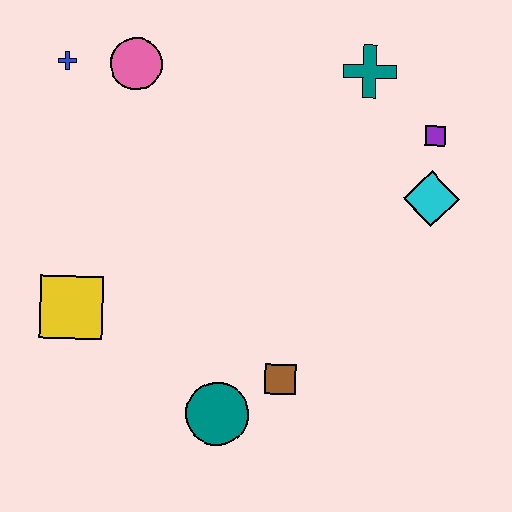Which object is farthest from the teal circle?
The blue cross is farthest from the teal circle.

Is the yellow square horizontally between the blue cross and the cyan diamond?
Yes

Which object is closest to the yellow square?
The teal circle is closest to the yellow square.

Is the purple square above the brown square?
Yes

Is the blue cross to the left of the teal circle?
Yes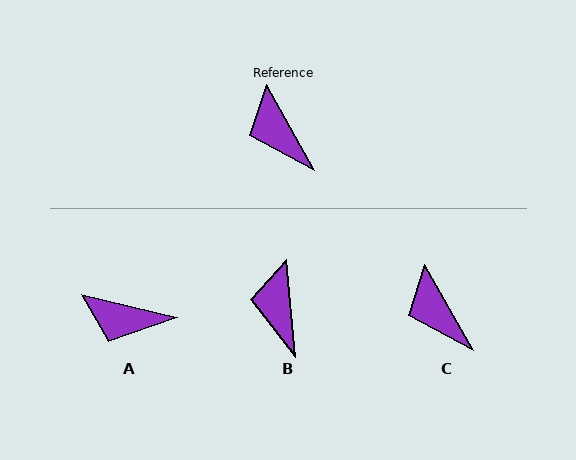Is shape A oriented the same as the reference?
No, it is off by about 47 degrees.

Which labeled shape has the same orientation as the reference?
C.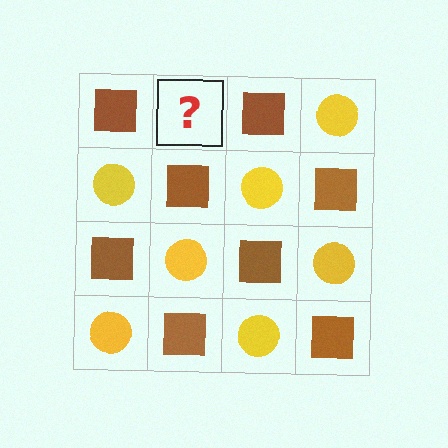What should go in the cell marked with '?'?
The missing cell should contain a yellow circle.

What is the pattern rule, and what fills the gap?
The rule is that it alternates brown square and yellow circle in a checkerboard pattern. The gap should be filled with a yellow circle.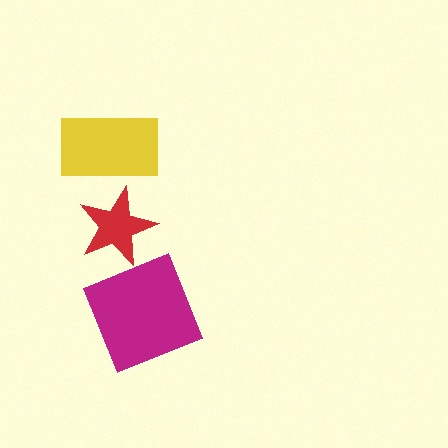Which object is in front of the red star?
The yellow rectangle is in front of the red star.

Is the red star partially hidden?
Yes, it is partially covered by another shape.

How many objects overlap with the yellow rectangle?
1 object overlaps with the yellow rectangle.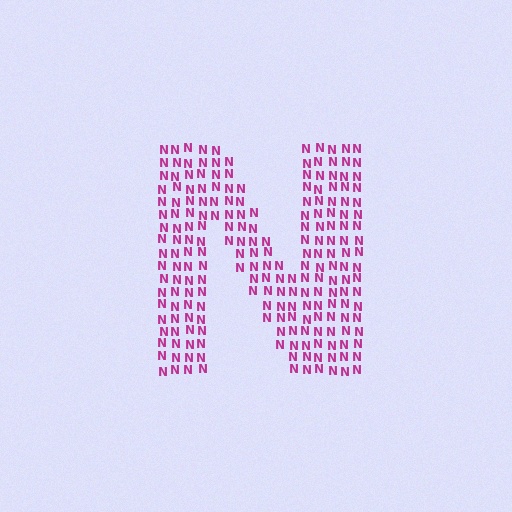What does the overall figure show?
The overall figure shows the letter N.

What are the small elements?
The small elements are letter N's.